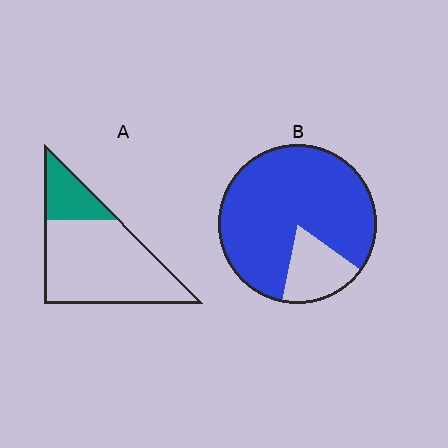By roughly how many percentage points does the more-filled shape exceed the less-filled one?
By roughly 60 percentage points (B over A).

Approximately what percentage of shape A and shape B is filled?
A is approximately 25% and B is approximately 80%.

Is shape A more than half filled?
No.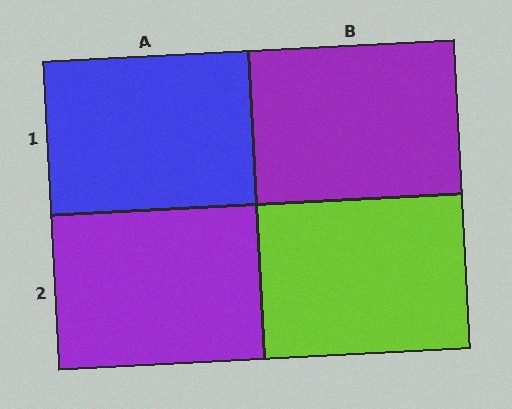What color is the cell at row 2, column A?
Purple.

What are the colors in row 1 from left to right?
Blue, purple.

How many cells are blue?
1 cell is blue.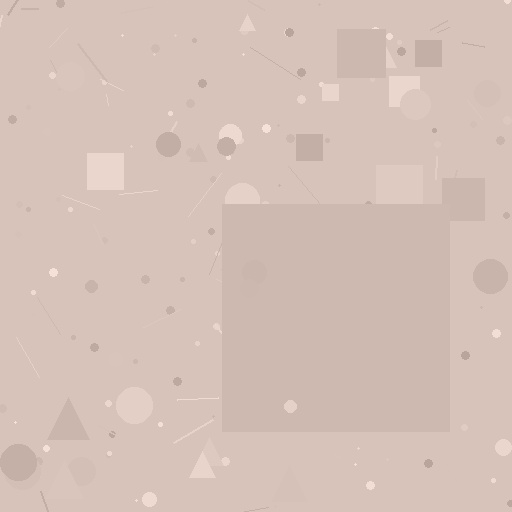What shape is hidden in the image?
A square is hidden in the image.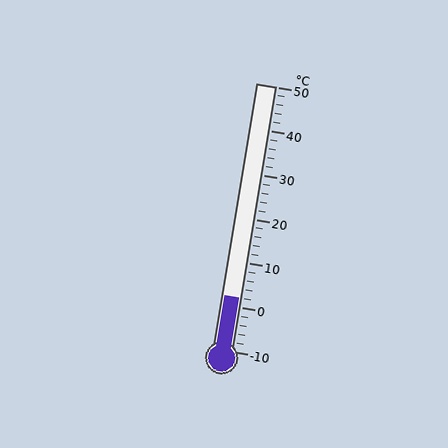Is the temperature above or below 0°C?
The temperature is above 0°C.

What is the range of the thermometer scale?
The thermometer scale ranges from -10°C to 50°C.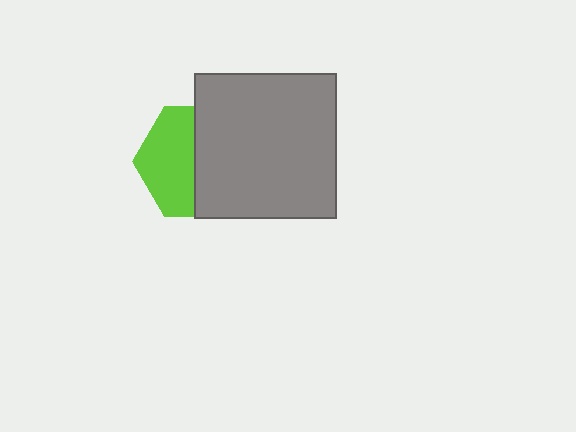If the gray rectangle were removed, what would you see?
You would see the complete lime hexagon.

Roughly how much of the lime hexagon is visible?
About half of it is visible (roughly 47%).